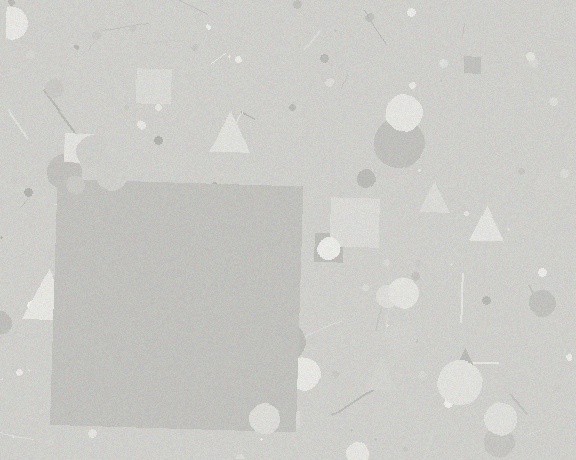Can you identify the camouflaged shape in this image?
The camouflaged shape is a square.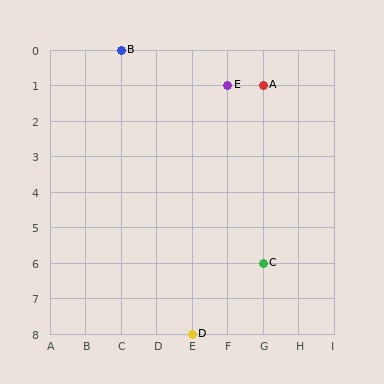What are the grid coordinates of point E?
Point E is at grid coordinates (F, 1).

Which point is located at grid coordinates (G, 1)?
Point A is at (G, 1).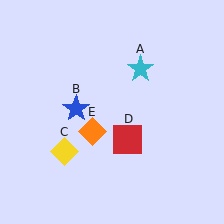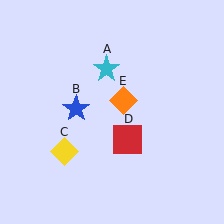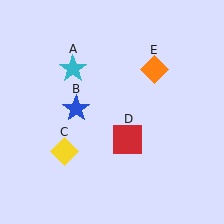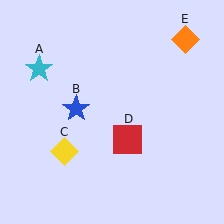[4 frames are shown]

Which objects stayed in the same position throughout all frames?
Blue star (object B) and yellow diamond (object C) and red square (object D) remained stationary.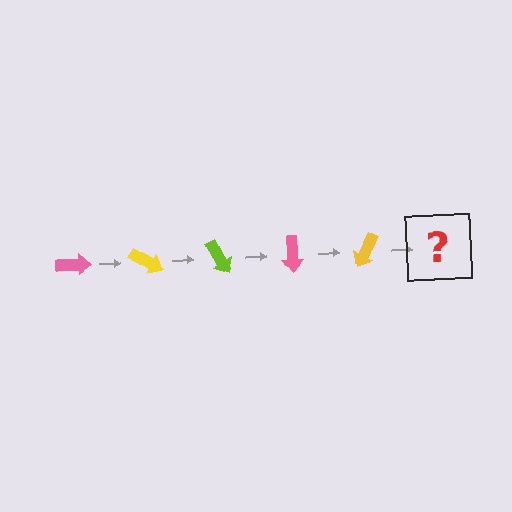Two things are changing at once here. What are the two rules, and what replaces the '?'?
The two rules are that it rotates 30 degrees each step and the color cycles through pink, yellow, and lime. The '?' should be a lime arrow, rotated 150 degrees from the start.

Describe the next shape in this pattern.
It should be a lime arrow, rotated 150 degrees from the start.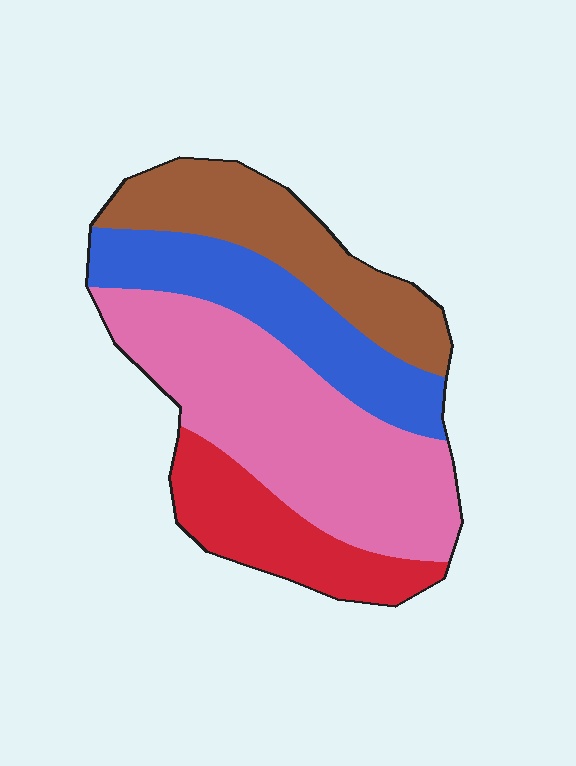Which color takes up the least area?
Red, at roughly 15%.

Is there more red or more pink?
Pink.